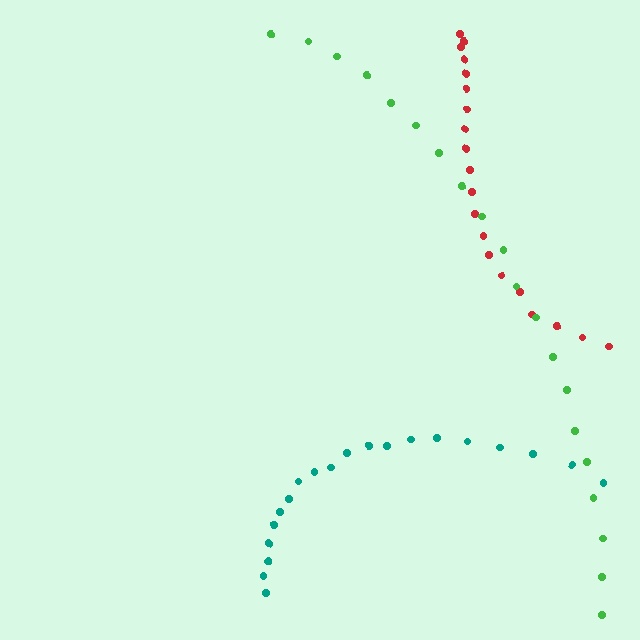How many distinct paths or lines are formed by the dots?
There are 3 distinct paths.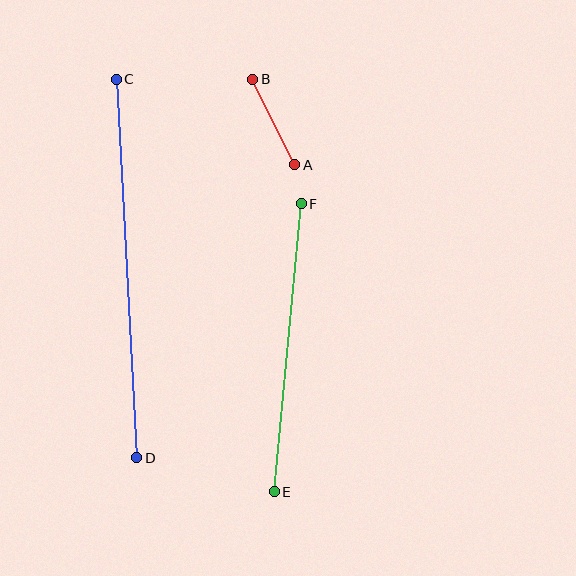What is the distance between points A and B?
The distance is approximately 95 pixels.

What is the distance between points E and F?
The distance is approximately 289 pixels.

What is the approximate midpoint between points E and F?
The midpoint is at approximately (288, 348) pixels.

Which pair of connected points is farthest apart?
Points C and D are farthest apart.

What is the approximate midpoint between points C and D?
The midpoint is at approximately (126, 268) pixels.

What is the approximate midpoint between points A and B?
The midpoint is at approximately (274, 122) pixels.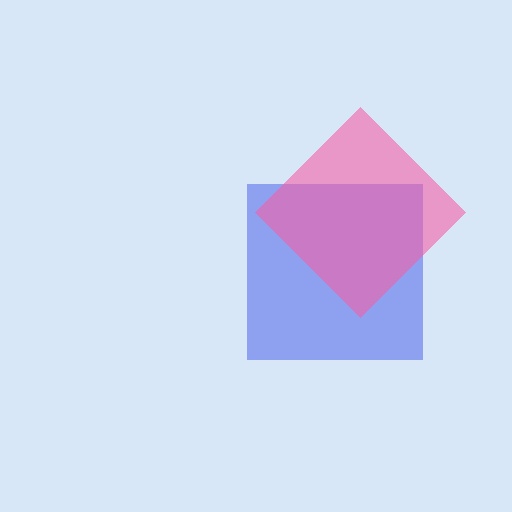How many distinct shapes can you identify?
There are 2 distinct shapes: a blue square, a pink diamond.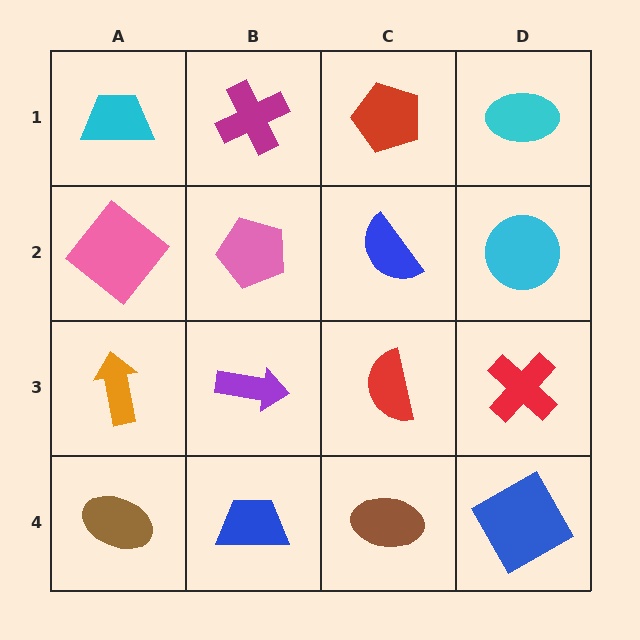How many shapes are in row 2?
4 shapes.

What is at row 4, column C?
A brown ellipse.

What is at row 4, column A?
A brown ellipse.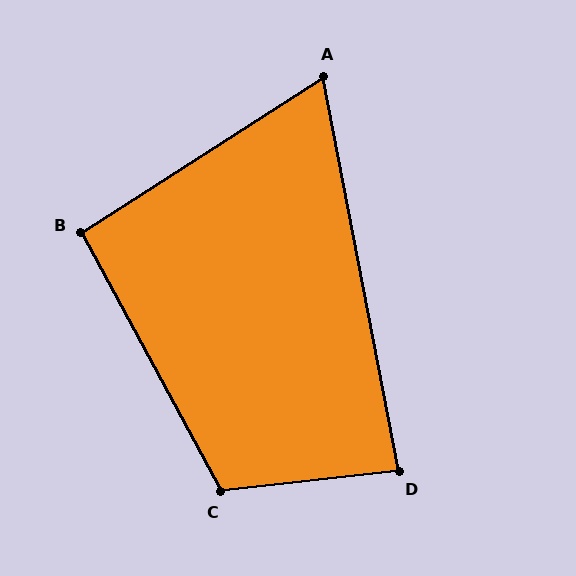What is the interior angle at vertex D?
Approximately 86 degrees (approximately right).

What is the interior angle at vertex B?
Approximately 94 degrees (approximately right).